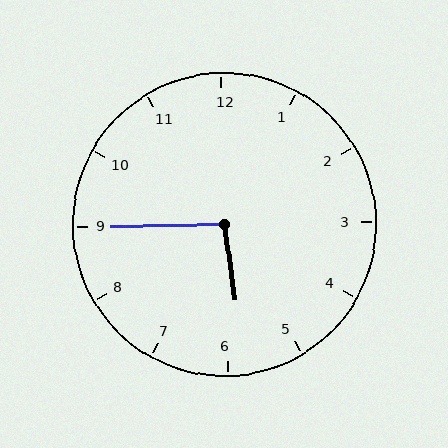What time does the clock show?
5:45.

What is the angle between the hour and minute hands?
Approximately 98 degrees.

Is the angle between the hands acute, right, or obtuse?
It is obtuse.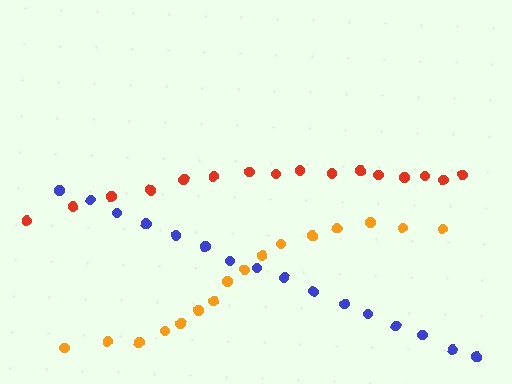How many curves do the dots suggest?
There are 3 distinct paths.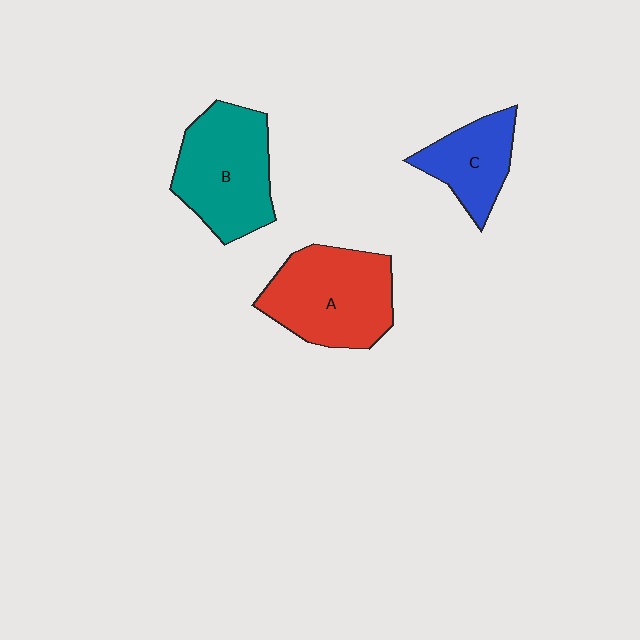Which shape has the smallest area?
Shape C (blue).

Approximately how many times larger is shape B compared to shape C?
Approximately 1.6 times.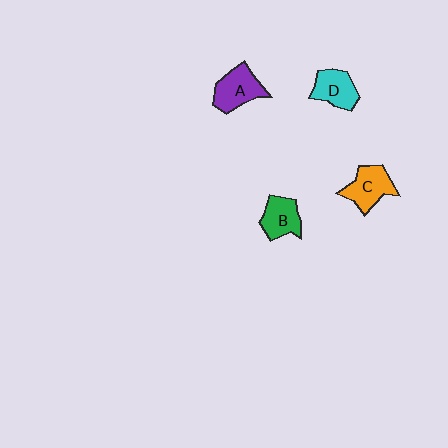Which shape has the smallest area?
Shape B (green).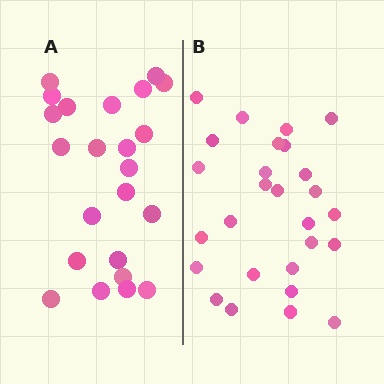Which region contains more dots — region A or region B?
Region B (the right region) has more dots.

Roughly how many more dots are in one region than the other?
Region B has about 4 more dots than region A.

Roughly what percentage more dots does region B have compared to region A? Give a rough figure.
About 15% more.